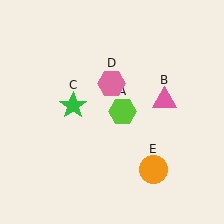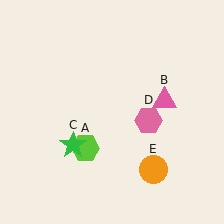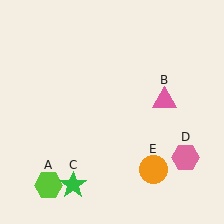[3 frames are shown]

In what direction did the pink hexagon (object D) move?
The pink hexagon (object D) moved down and to the right.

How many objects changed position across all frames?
3 objects changed position: lime hexagon (object A), green star (object C), pink hexagon (object D).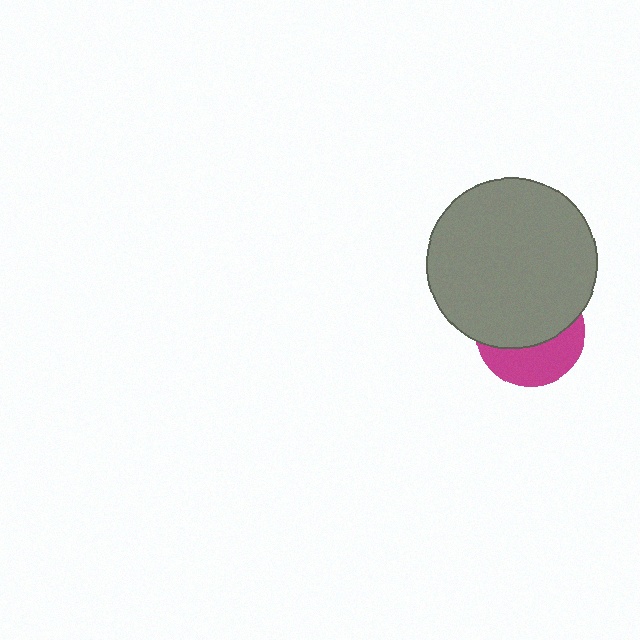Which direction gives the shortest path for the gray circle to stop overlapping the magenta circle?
Moving up gives the shortest separation.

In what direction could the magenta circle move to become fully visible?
The magenta circle could move down. That would shift it out from behind the gray circle entirely.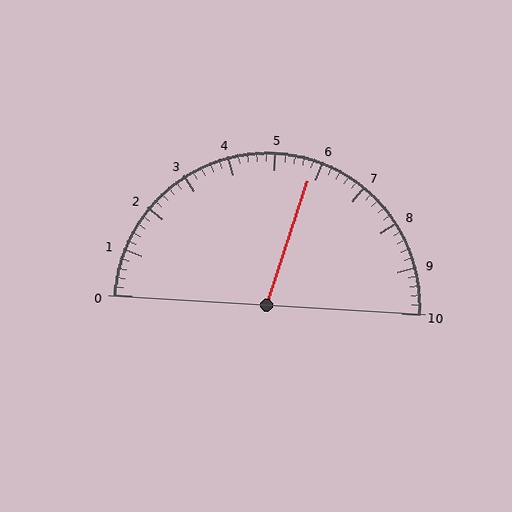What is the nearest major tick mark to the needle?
The nearest major tick mark is 6.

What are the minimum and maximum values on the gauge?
The gauge ranges from 0 to 10.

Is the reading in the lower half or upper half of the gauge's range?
The reading is in the upper half of the range (0 to 10).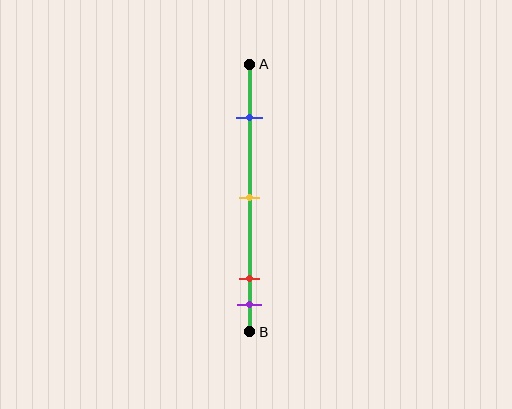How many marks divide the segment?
There are 4 marks dividing the segment.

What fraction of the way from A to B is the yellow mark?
The yellow mark is approximately 50% (0.5) of the way from A to B.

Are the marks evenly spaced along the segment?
No, the marks are not evenly spaced.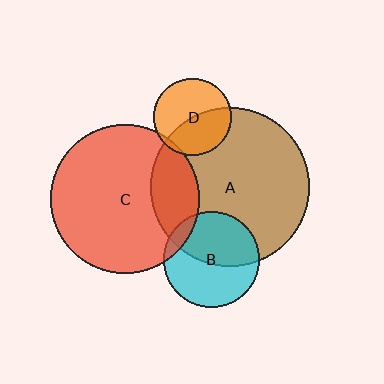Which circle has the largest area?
Circle A (brown).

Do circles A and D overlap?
Yes.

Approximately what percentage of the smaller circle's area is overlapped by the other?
Approximately 45%.